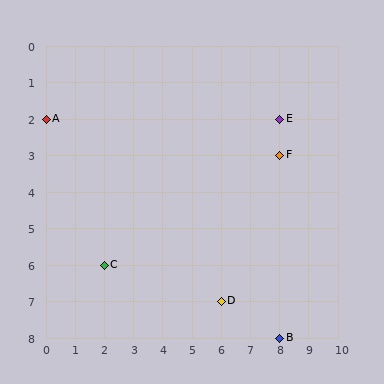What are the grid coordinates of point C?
Point C is at grid coordinates (2, 6).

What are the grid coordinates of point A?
Point A is at grid coordinates (0, 2).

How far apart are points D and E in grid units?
Points D and E are 2 columns and 5 rows apart (about 5.4 grid units diagonally).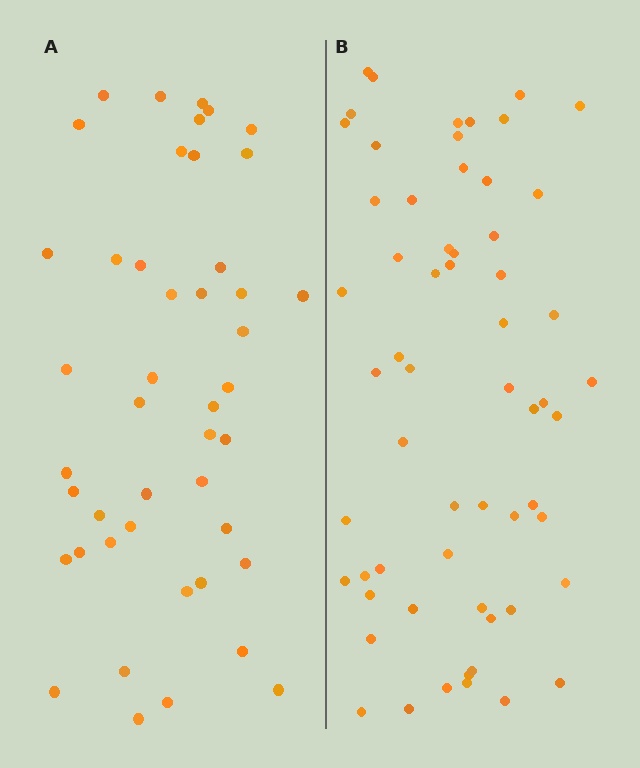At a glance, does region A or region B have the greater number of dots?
Region B (the right region) has more dots.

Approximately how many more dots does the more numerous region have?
Region B has approximately 15 more dots than region A.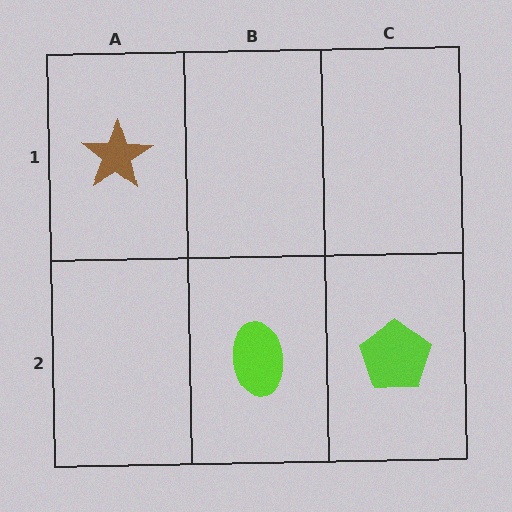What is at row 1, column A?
A brown star.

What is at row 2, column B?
A lime ellipse.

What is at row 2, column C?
A lime pentagon.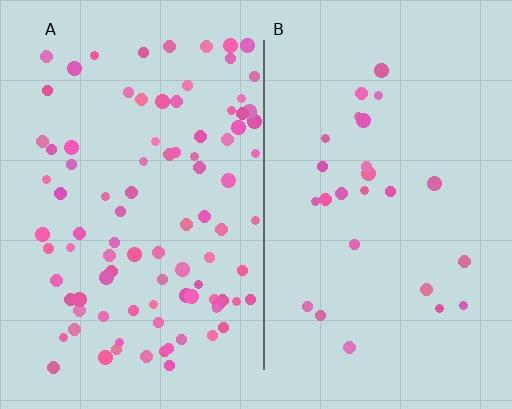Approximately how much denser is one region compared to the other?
Approximately 3.6× — region A over region B.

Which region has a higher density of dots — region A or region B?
A (the left).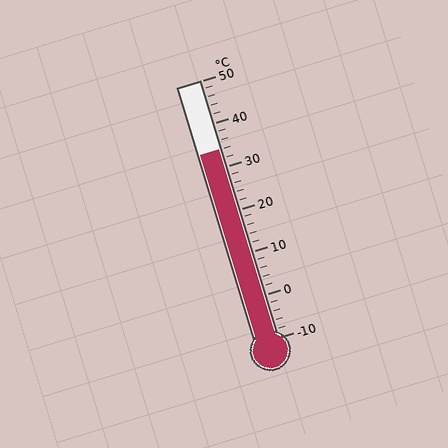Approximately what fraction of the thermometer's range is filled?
The thermometer is filled to approximately 75% of its range.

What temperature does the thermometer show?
The thermometer shows approximately 34°C.